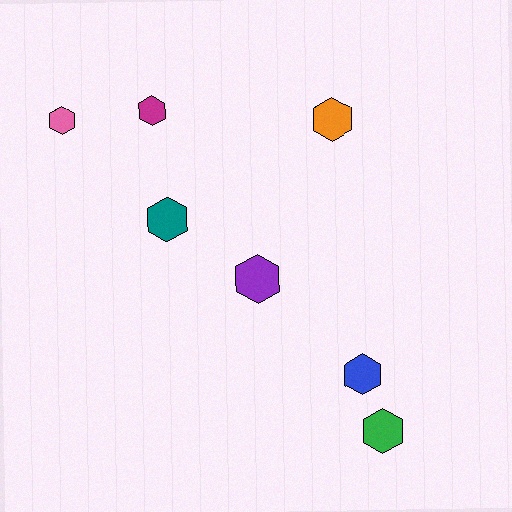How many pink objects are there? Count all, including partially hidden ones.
There is 1 pink object.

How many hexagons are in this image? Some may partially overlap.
There are 7 hexagons.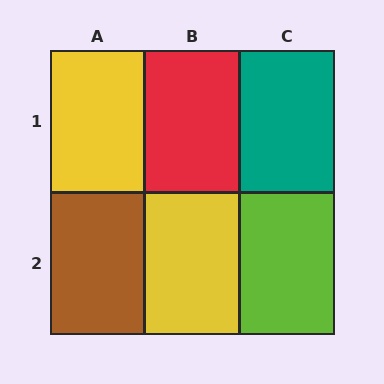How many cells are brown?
1 cell is brown.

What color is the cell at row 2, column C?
Lime.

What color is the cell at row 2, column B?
Yellow.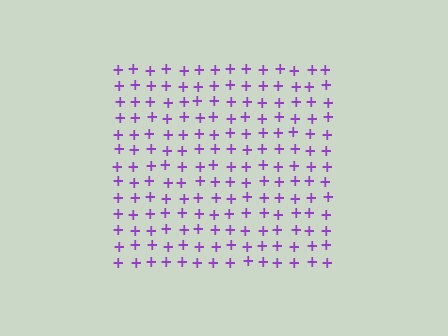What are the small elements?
The small elements are plus signs.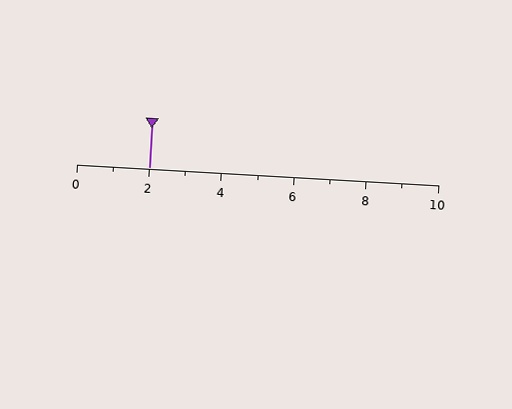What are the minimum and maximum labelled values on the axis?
The axis runs from 0 to 10.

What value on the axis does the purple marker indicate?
The marker indicates approximately 2.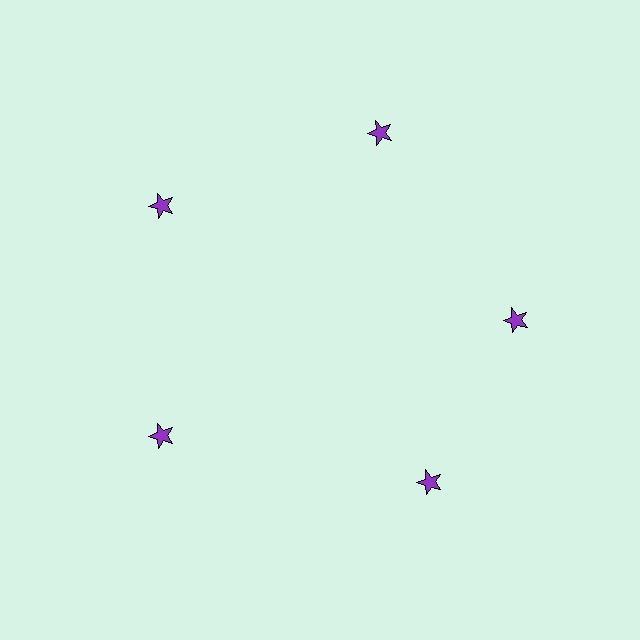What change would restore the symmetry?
The symmetry would be restored by rotating it back into even spacing with its neighbors so that all 5 stars sit at equal angles and equal distance from the center.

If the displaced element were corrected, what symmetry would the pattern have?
It would have 5-fold rotational symmetry — the pattern would map onto itself every 72 degrees.